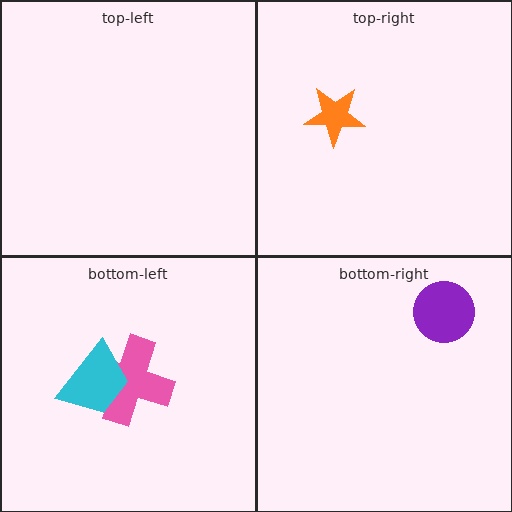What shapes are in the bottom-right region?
The purple circle.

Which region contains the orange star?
The top-right region.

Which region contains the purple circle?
The bottom-right region.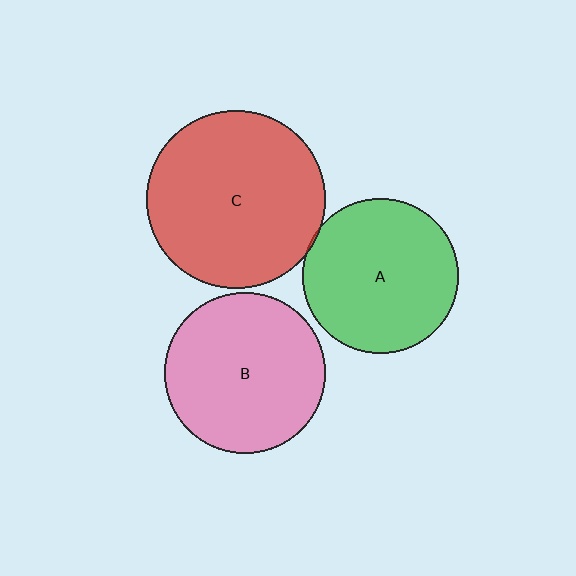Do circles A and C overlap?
Yes.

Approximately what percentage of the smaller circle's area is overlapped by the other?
Approximately 5%.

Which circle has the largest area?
Circle C (red).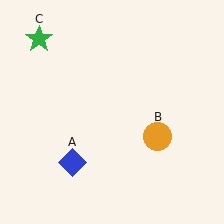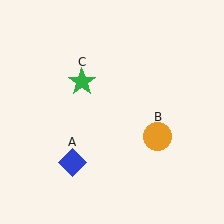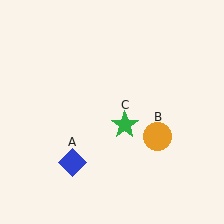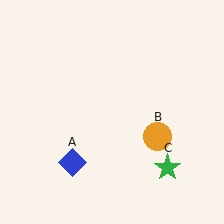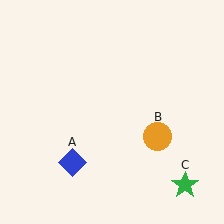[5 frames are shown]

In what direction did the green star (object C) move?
The green star (object C) moved down and to the right.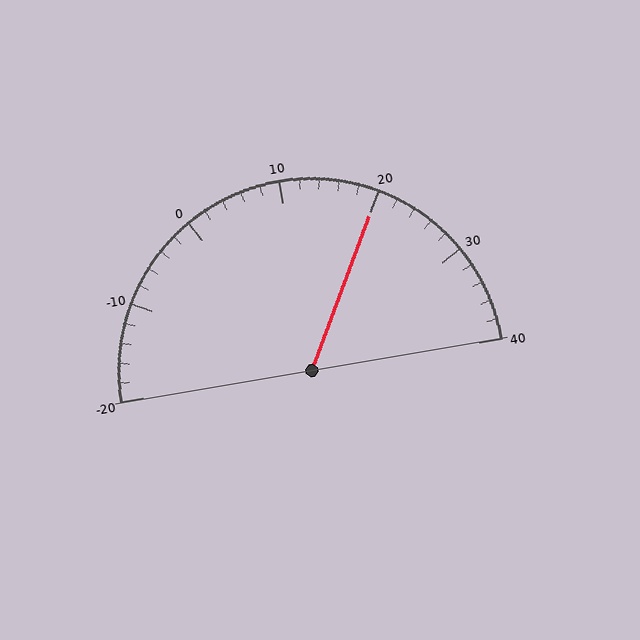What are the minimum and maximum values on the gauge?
The gauge ranges from -20 to 40.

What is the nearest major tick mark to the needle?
The nearest major tick mark is 20.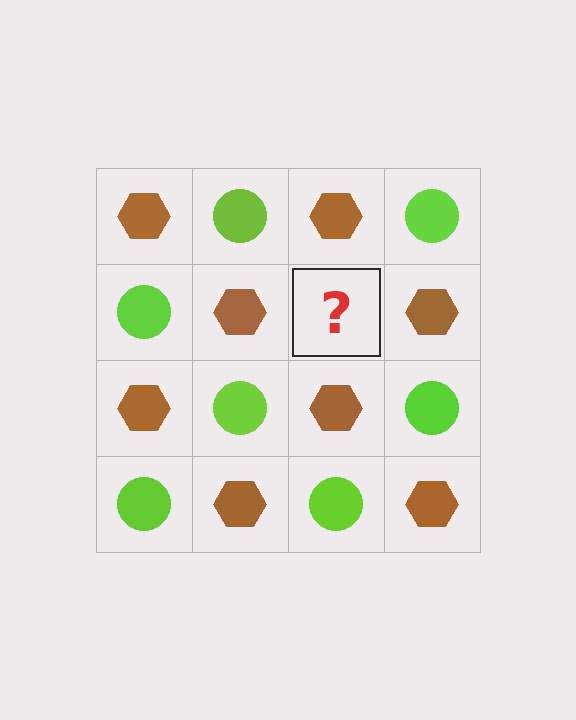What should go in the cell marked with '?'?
The missing cell should contain a lime circle.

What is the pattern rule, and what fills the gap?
The rule is that it alternates brown hexagon and lime circle in a checkerboard pattern. The gap should be filled with a lime circle.